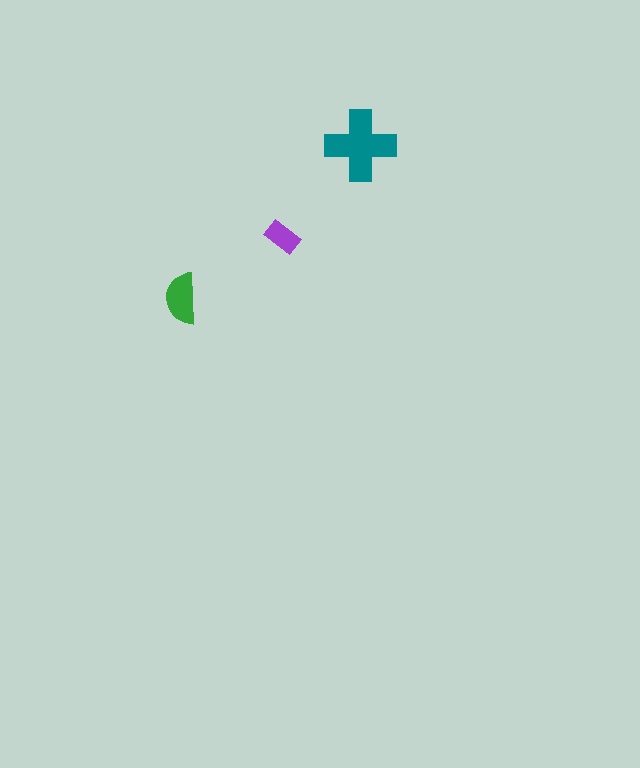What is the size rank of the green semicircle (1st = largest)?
2nd.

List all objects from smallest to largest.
The purple rectangle, the green semicircle, the teal cross.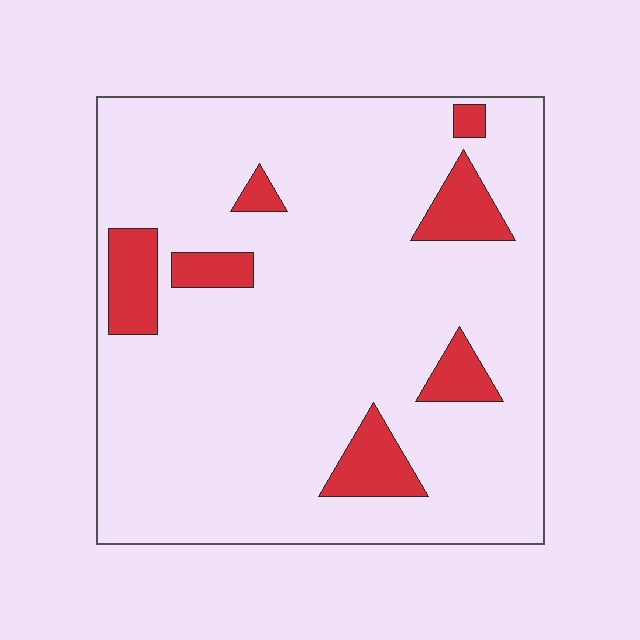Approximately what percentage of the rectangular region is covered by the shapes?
Approximately 10%.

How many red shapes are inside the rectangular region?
7.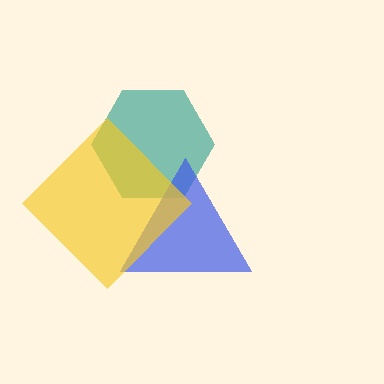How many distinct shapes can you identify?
There are 3 distinct shapes: a teal hexagon, a blue triangle, a yellow diamond.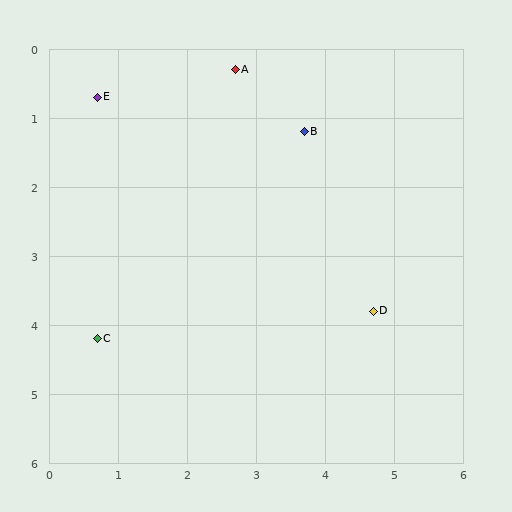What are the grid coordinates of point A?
Point A is at approximately (2.7, 0.3).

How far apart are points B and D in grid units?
Points B and D are about 2.8 grid units apart.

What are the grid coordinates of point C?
Point C is at approximately (0.7, 4.2).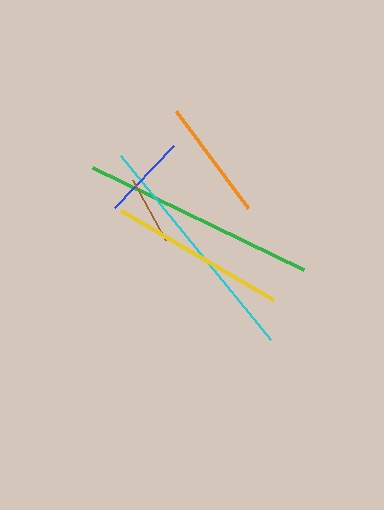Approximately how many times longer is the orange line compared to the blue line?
The orange line is approximately 1.4 times the length of the blue line.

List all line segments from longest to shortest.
From longest to shortest: cyan, green, yellow, orange, blue, brown.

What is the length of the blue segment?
The blue segment is approximately 86 pixels long.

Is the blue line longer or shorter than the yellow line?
The yellow line is longer than the blue line.